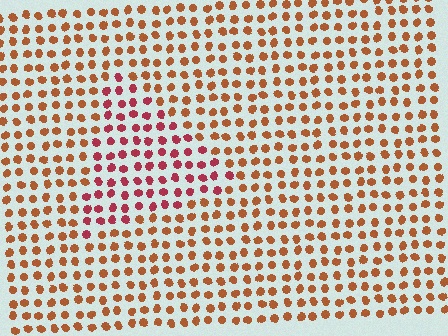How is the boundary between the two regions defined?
The boundary is defined purely by a slight shift in hue (about 34 degrees). Spacing, size, and orientation are identical on both sides.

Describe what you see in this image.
The image is filled with small brown elements in a uniform arrangement. A triangle-shaped region is visible where the elements are tinted to a slightly different hue, forming a subtle color boundary.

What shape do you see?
I see a triangle.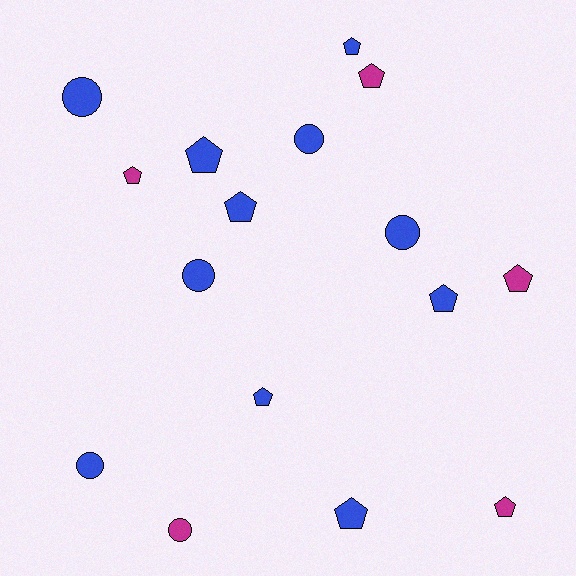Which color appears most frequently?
Blue, with 11 objects.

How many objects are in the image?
There are 16 objects.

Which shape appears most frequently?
Pentagon, with 10 objects.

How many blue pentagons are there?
There are 6 blue pentagons.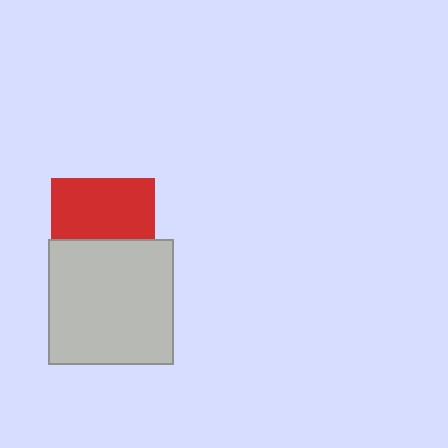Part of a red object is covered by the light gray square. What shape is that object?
It is a square.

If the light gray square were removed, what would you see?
You would see the complete red square.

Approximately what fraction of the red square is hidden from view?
Roughly 40% of the red square is hidden behind the light gray square.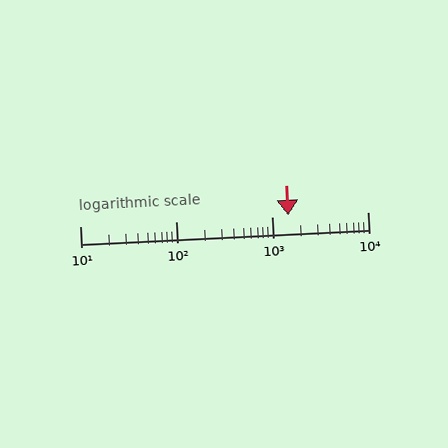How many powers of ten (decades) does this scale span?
The scale spans 3 decades, from 10 to 10000.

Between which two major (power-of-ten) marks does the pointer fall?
The pointer is between 1000 and 10000.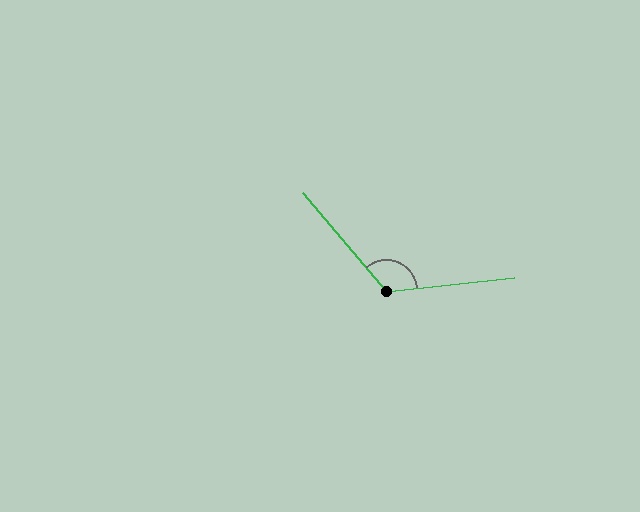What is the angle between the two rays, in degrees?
Approximately 124 degrees.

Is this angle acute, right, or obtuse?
It is obtuse.